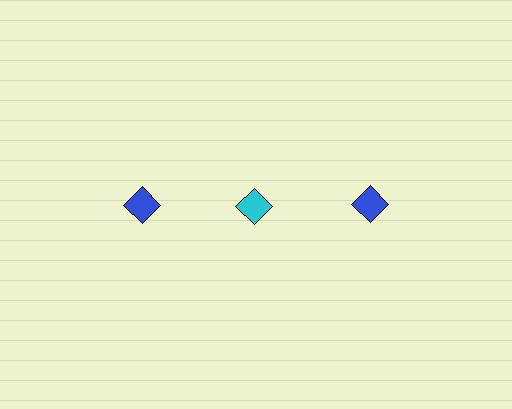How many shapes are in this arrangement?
There are 3 shapes arranged in a grid pattern.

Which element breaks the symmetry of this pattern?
The cyan diamond in the top row, second from left column breaks the symmetry. All other shapes are blue diamonds.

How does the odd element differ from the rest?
It has a different color: cyan instead of blue.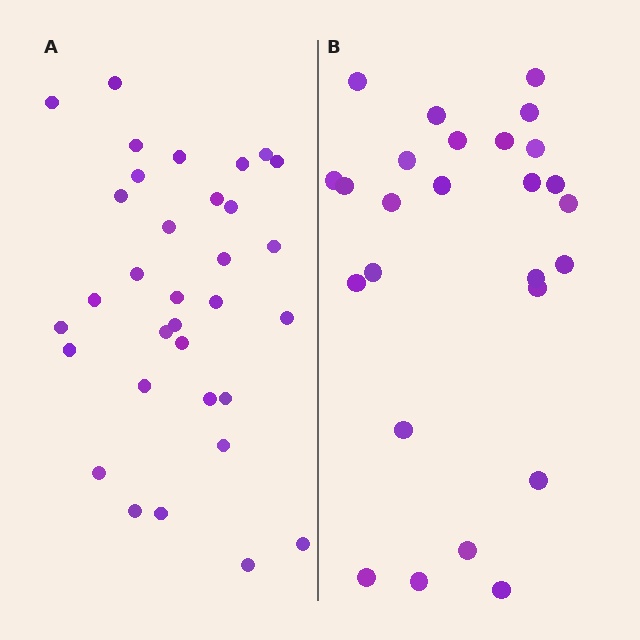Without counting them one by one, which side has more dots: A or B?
Region A (the left region) has more dots.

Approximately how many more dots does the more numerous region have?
Region A has roughly 8 or so more dots than region B.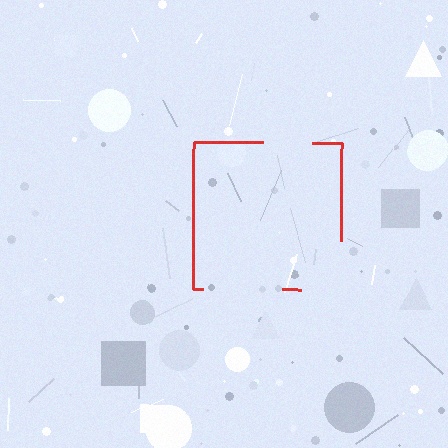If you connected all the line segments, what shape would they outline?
They would outline a square.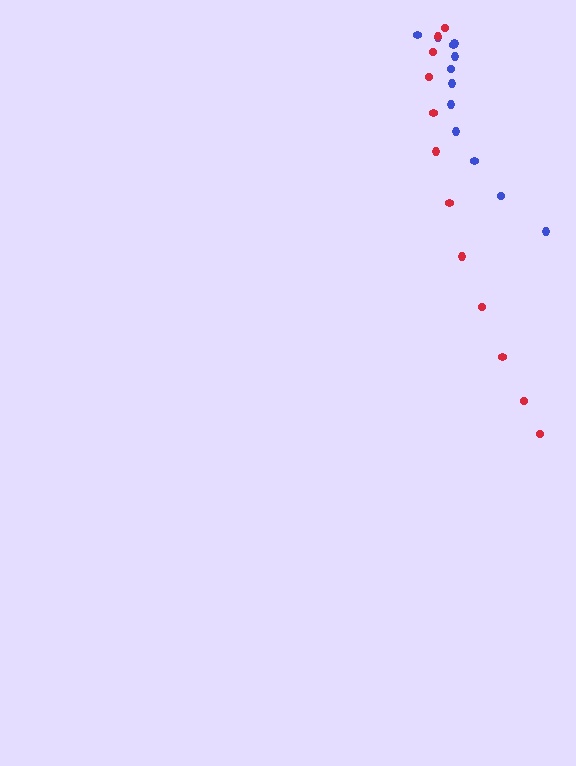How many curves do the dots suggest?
There are 2 distinct paths.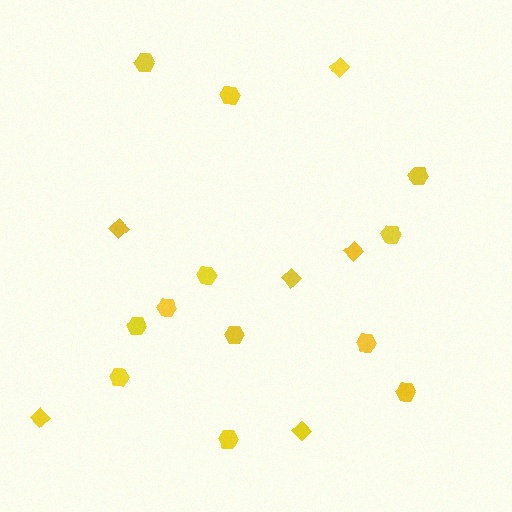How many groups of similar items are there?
There are 2 groups: one group of diamonds (6) and one group of hexagons (12).